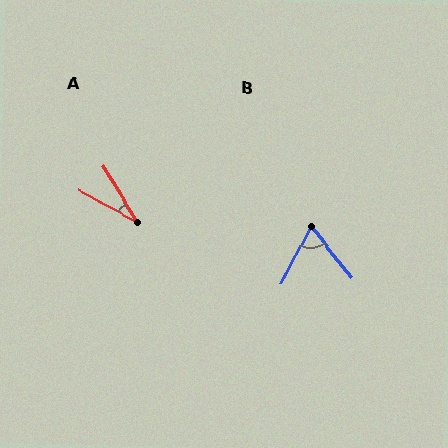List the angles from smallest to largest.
A (30°), B (67°).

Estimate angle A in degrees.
Approximately 30 degrees.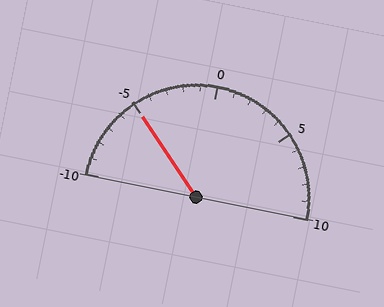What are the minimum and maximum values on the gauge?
The gauge ranges from -10 to 10.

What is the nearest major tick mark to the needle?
The nearest major tick mark is -5.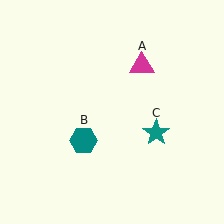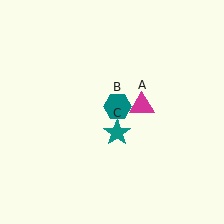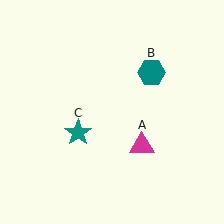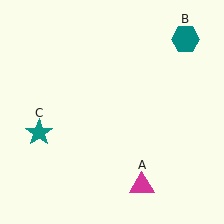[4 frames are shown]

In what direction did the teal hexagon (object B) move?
The teal hexagon (object B) moved up and to the right.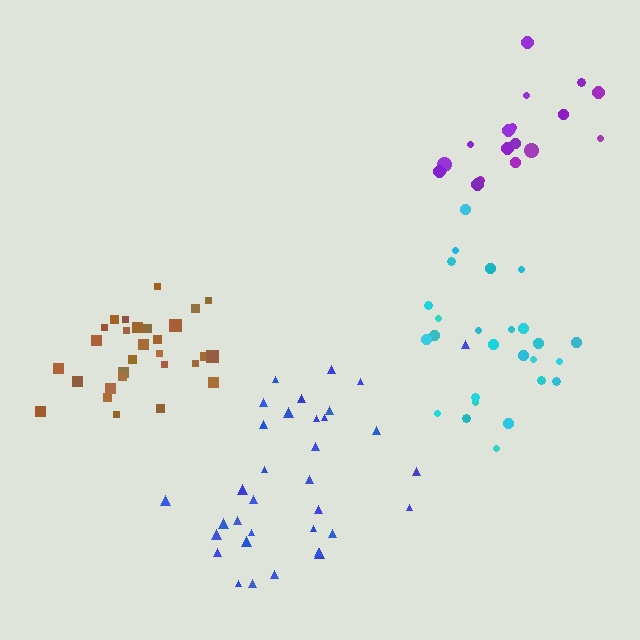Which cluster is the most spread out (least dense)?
Blue.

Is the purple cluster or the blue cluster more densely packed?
Purple.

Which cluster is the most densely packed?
Brown.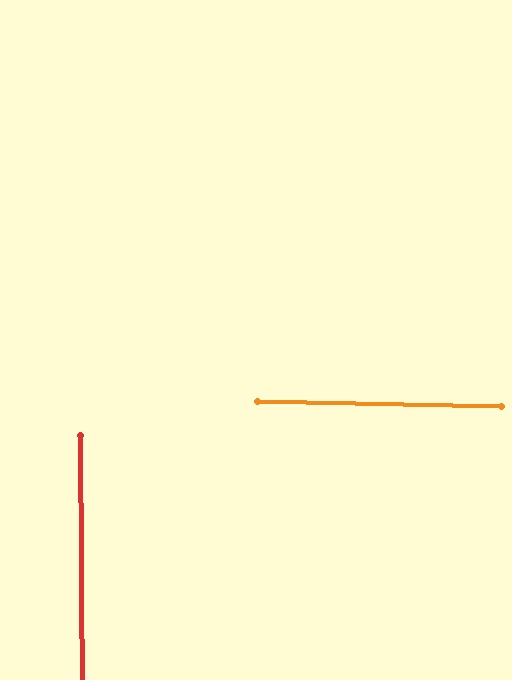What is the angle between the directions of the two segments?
Approximately 88 degrees.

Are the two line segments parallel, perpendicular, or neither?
Perpendicular — they meet at approximately 88°.